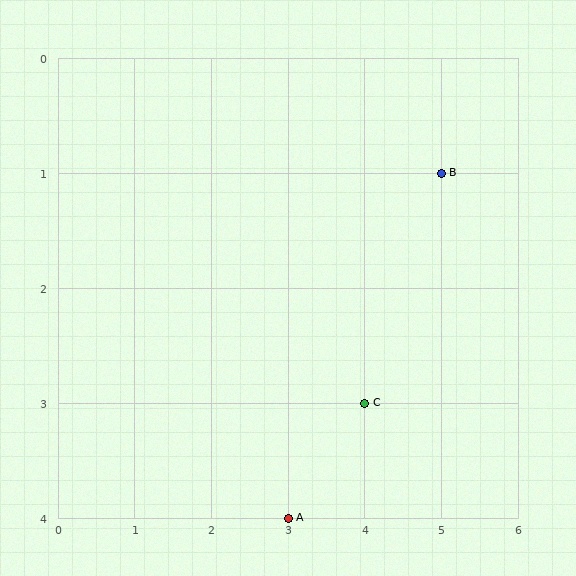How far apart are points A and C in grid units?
Points A and C are 1 column and 1 row apart (about 1.4 grid units diagonally).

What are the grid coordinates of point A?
Point A is at grid coordinates (3, 4).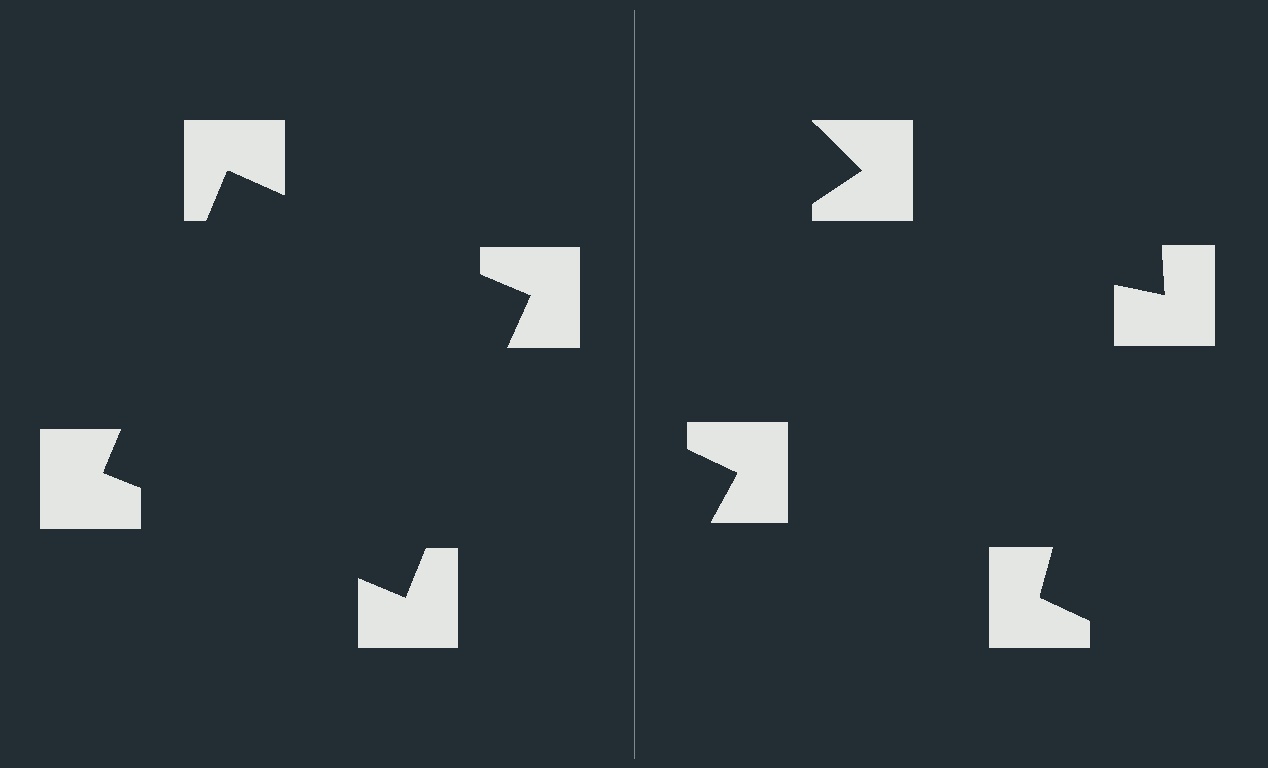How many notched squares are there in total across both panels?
8 — 4 on each side.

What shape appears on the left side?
An illusory square.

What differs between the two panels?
The notched squares are positioned identically on both sides; only the wedge orientations differ. On the left they align to a square; on the right they are misaligned.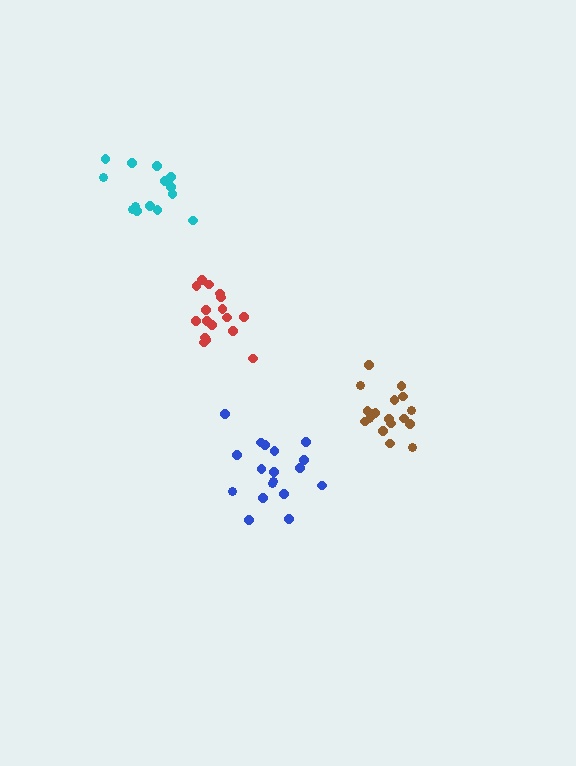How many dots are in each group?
Group 1: 19 dots, Group 2: 18 dots, Group 3: 14 dots, Group 4: 17 dots (68 total).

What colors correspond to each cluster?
The clusters are colored: brown, blue, cyan, red.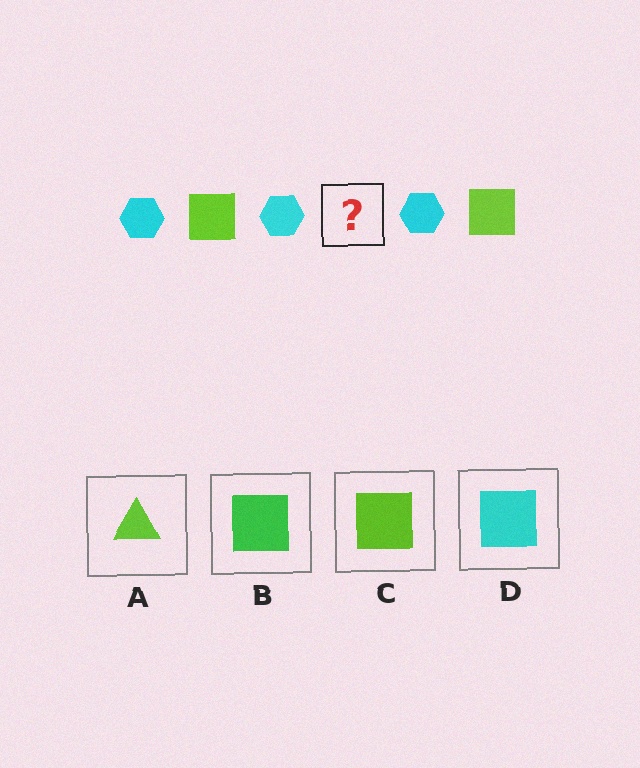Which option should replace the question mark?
Option C.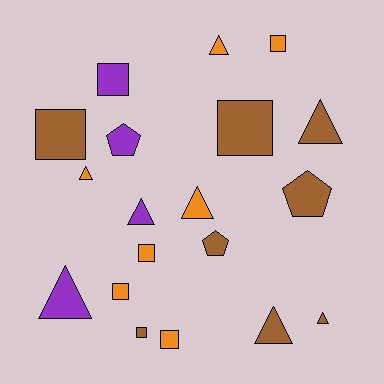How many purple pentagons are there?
There is 1 purple pentagon.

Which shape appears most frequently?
Square, with 8 objects.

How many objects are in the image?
There are 19 objects.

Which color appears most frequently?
Brown, with 8 objects.